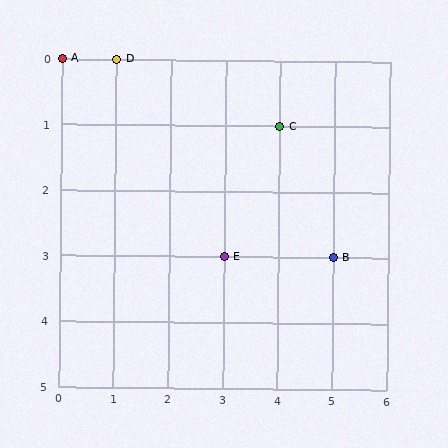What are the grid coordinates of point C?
Point C is at grid coordinates (4, 1).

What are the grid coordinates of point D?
Point D is at grid coordinates (1, 0).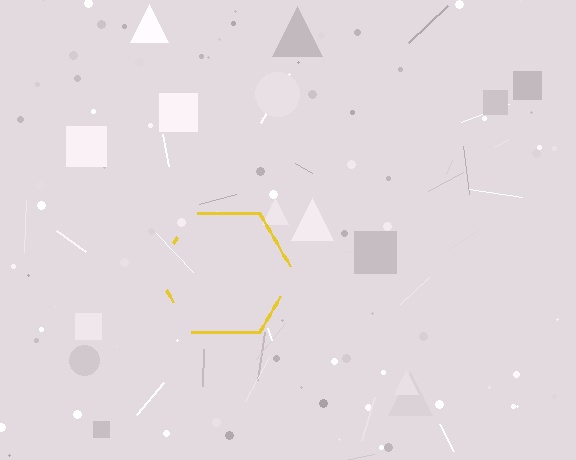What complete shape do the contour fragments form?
The contour fragments form a hexagon.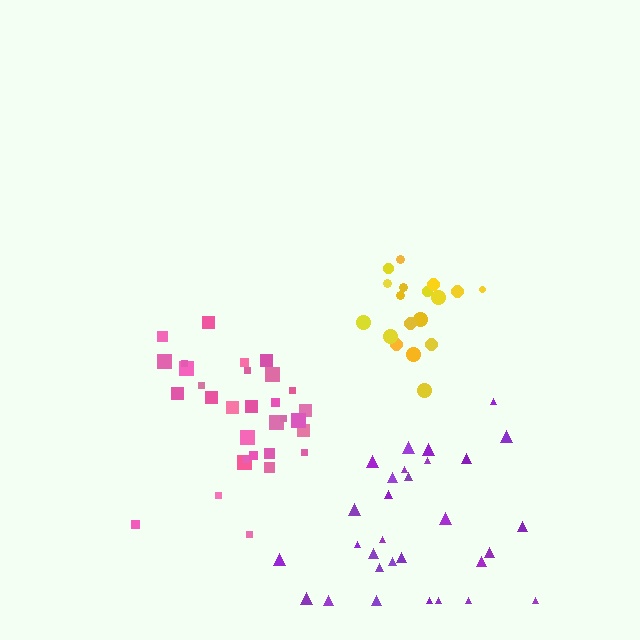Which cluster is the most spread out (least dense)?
Purple.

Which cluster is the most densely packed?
Yellow.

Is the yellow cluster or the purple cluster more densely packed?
Yellow.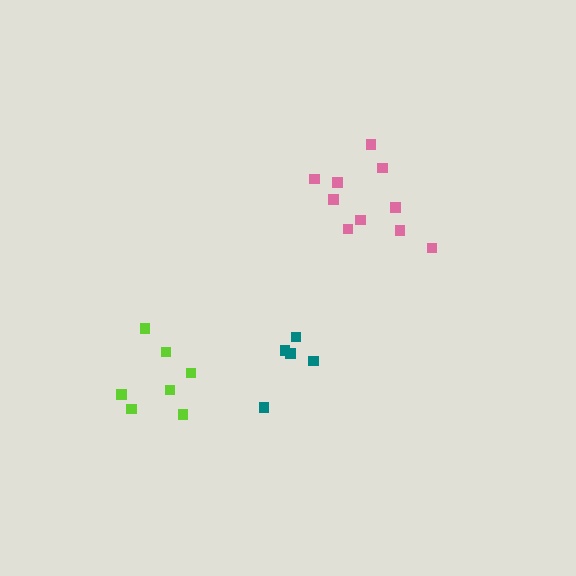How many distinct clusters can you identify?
There are 3 distinct clusters.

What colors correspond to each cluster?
The clusters are colored: pink, teal, lime.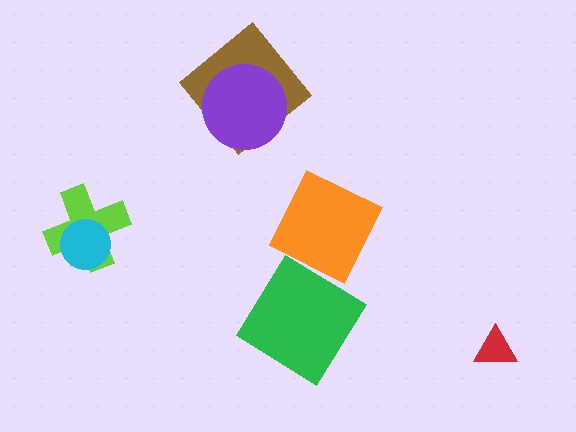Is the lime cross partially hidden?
Yes, it is partially covered by another shape.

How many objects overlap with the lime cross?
1 object overlaps with the lime cross.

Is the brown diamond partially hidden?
Yes, it is partially covered by another shape.